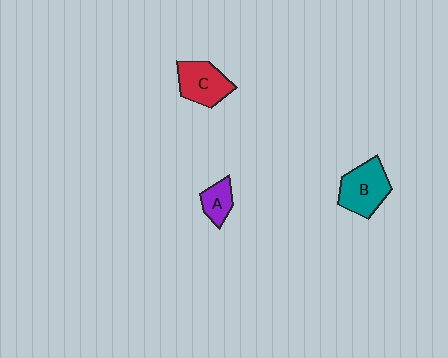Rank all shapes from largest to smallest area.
From largest to smallest: B (teal), C (red), A (purple).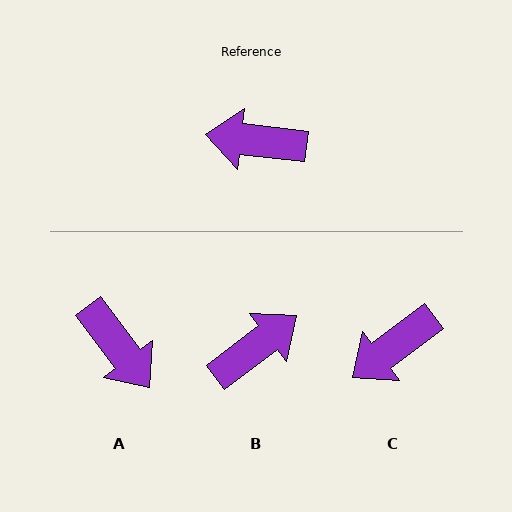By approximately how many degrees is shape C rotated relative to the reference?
Approximately 44 degrees counter-clockwise.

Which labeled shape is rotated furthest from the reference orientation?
B, about 136 degrees away.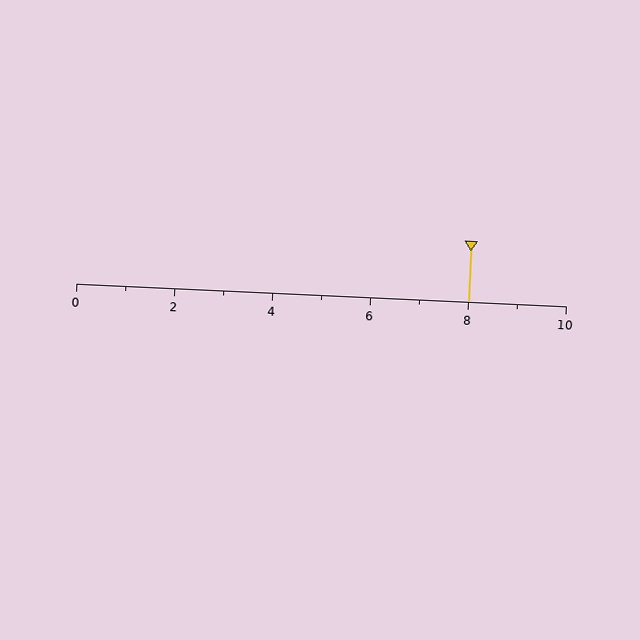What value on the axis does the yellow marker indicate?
The marker indicates approximately 8.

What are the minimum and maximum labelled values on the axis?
The axis runs from 0 to 10.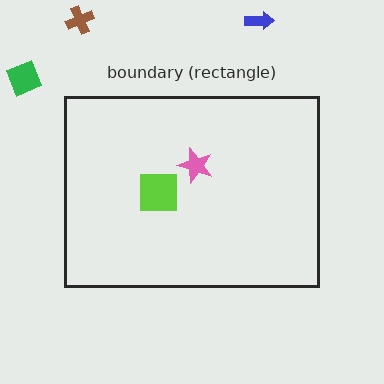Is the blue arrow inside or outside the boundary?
Outside.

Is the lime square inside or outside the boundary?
Inside.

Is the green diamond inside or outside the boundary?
Outside.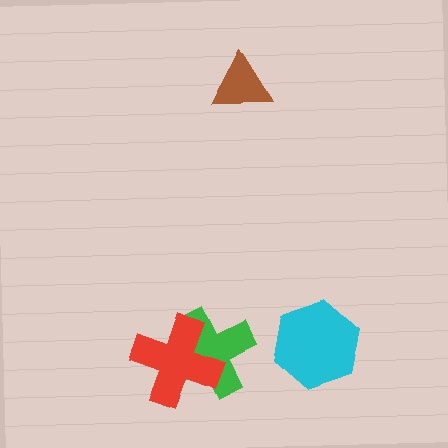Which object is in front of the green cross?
The red cross is in front of the green cross.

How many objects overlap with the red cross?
1 object overlaps with the red cross.